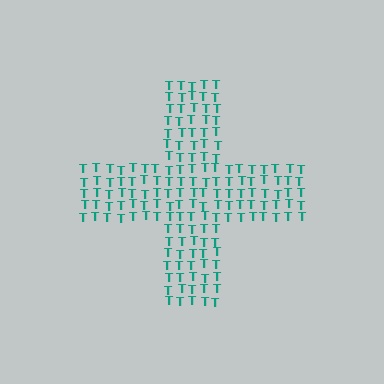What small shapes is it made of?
It is made of small letter T's.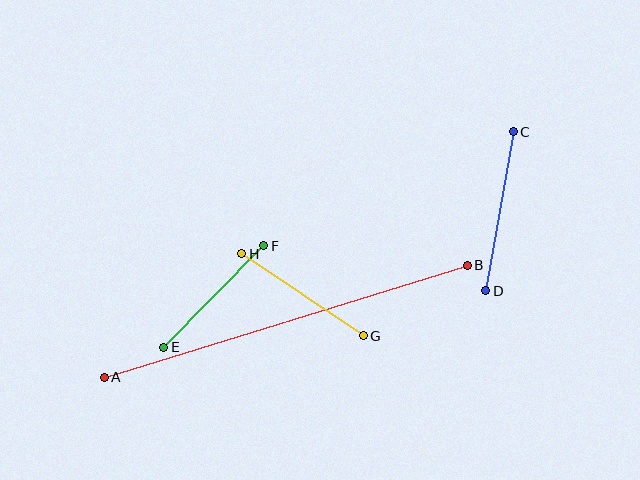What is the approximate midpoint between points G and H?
The midpoint is at approximately (302, 295) pixels.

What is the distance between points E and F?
The distance is approximately 142 pixels.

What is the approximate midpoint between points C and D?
The midpoint is at approximately (499, 211) pixels.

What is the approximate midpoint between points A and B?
The midpoint is at approximately (286, 321) pixels.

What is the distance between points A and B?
The distance is approximately 380 pixels.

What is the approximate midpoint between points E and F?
The midpoint is at approximately (214, 296) pixels.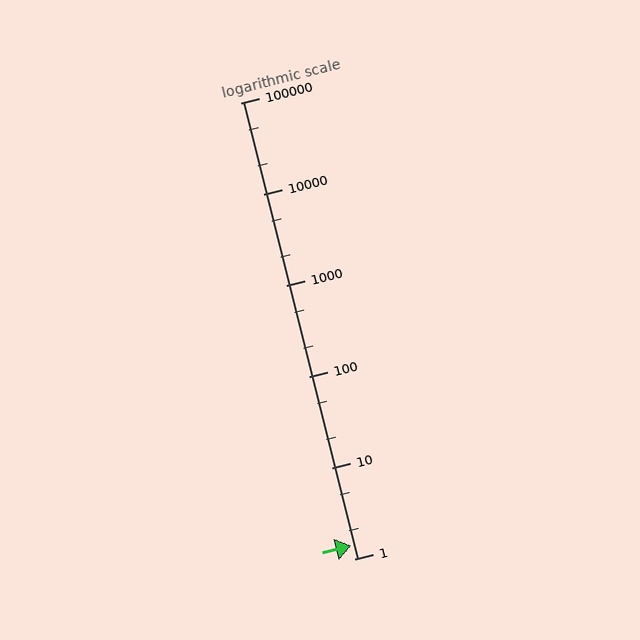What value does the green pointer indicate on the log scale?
The pointer indicates approximately 1.4.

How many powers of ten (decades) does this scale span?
The scale spans 5 decades, from 1 to 100000.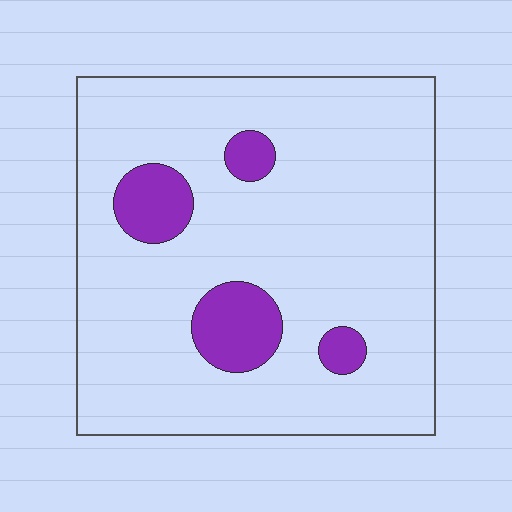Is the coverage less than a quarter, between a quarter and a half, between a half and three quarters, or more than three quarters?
Less than a quarter.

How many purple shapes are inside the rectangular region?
4.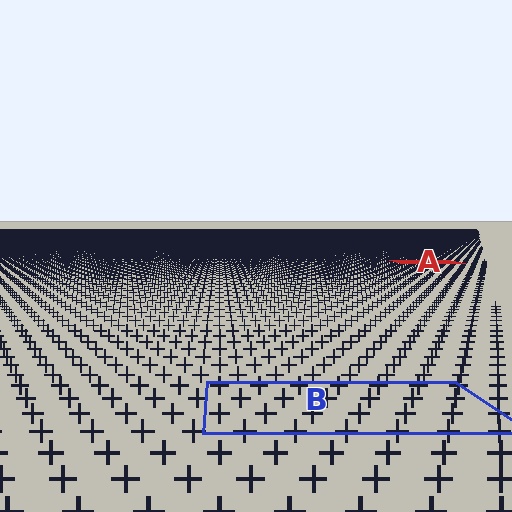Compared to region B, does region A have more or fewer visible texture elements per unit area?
Region A has more texture elements per unit area — they are packed more densely because it is farther away.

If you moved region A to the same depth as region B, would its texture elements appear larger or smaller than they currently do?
They would appear larger. At a closer depth, the same texture elements are projected at a bigger on-screen size.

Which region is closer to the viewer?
Region B is closer. The texture elements there are larger and more spread out.